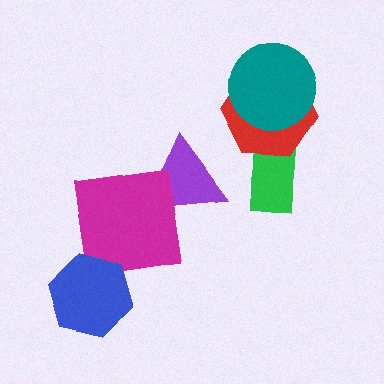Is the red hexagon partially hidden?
Yes, it is partially covered by another shape.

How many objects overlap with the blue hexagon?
0 objects overlap with the blue hexagon.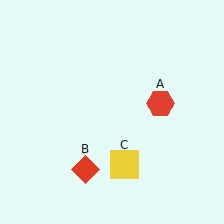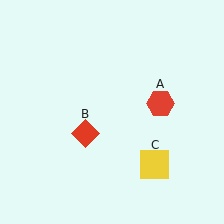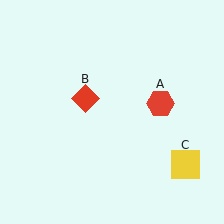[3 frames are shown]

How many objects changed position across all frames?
2 objects changed position: red diamond (object B), yellow square (object C).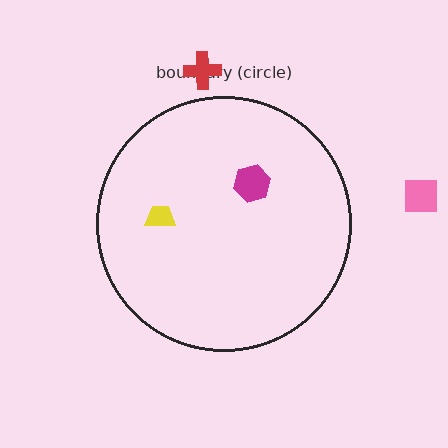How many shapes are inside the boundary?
2 inside, 2 outside.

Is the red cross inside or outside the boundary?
Outside.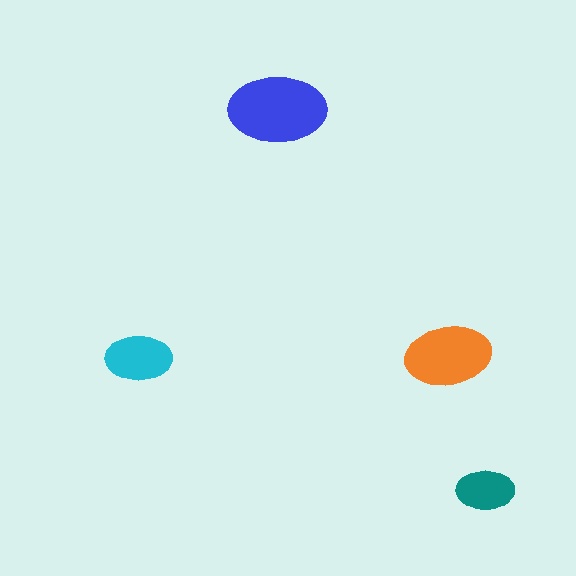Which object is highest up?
The blue ellipse is topmost.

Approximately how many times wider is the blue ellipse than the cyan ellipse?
About 1.5 times wider.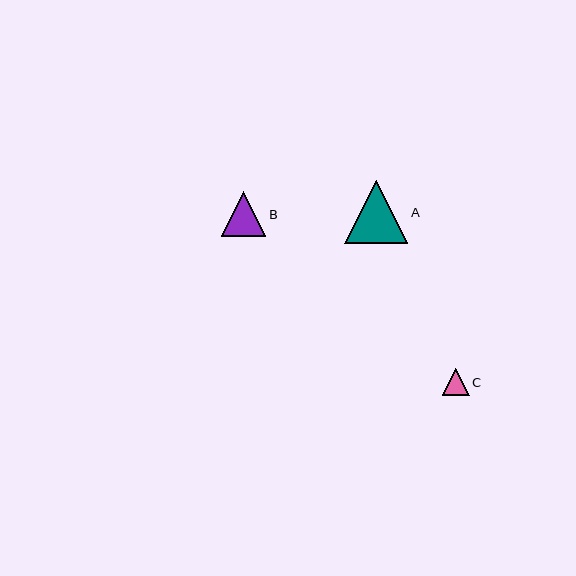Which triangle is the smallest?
Triangle C is the smallest with a size of approximately 27 pixels.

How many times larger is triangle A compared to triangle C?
Triangle A is approximately 2.3 times the size of triangle C.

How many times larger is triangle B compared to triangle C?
Triangle B is approximately 1.6 times the size of triangle C.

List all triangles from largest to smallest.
From largest to smallest: A, B, C.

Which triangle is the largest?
Triangle A is the largest with a size of approximately 63 pixels.